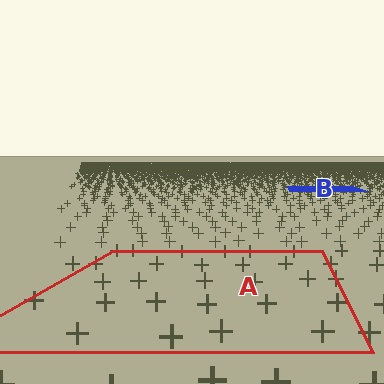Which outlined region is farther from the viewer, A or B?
Region B is farther from the viewer — the texture elements inside it appear smaller and more densely packed.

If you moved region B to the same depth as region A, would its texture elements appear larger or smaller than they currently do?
They would appear larger. At a closer depth, the same texture elements are projected at a bigger on-screen size.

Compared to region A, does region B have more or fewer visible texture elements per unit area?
Region B has more texture elements per unit area — they are packed more densely because it is farther away.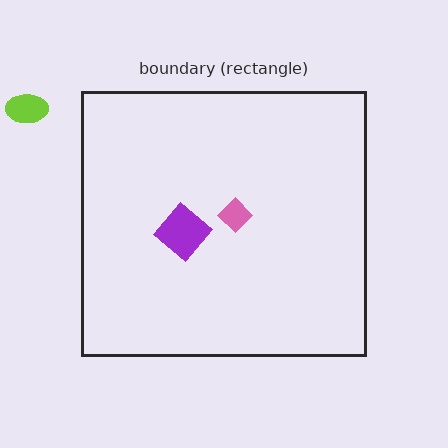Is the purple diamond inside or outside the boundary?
Inside.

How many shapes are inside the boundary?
2 inside, 1 outside.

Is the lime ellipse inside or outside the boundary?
Outside.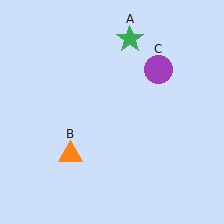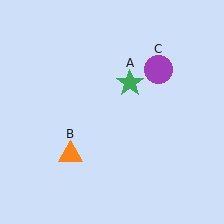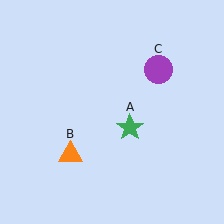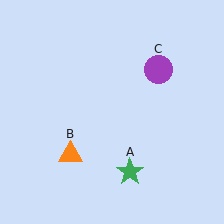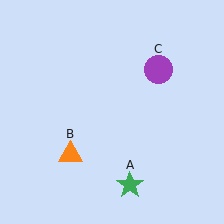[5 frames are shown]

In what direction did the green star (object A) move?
The green star (object A) moved down.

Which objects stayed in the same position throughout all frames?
Orange triangle (object B) and purple circle (object C) remained stationary.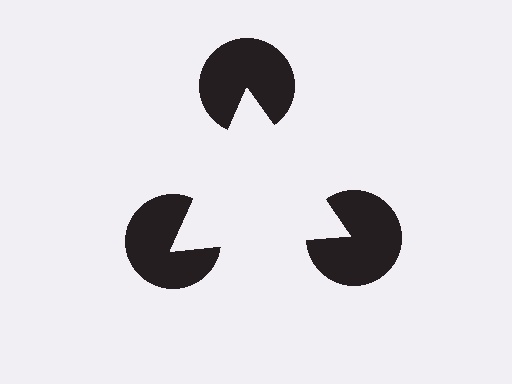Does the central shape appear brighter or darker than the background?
It typically appears slightly brighter than the background, even though no actual brightness change is drawn.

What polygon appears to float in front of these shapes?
An illusory triangle — its edges are inferred from the aligned wedge cuts in the pac-man discs, not physically drawn.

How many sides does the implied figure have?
3 sides.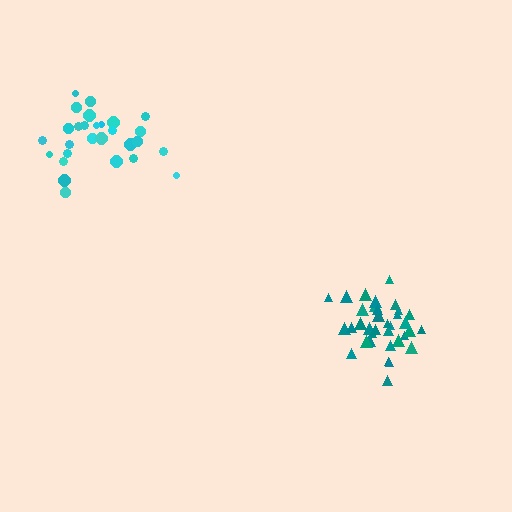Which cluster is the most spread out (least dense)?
Cyan.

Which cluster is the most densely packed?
Teal.